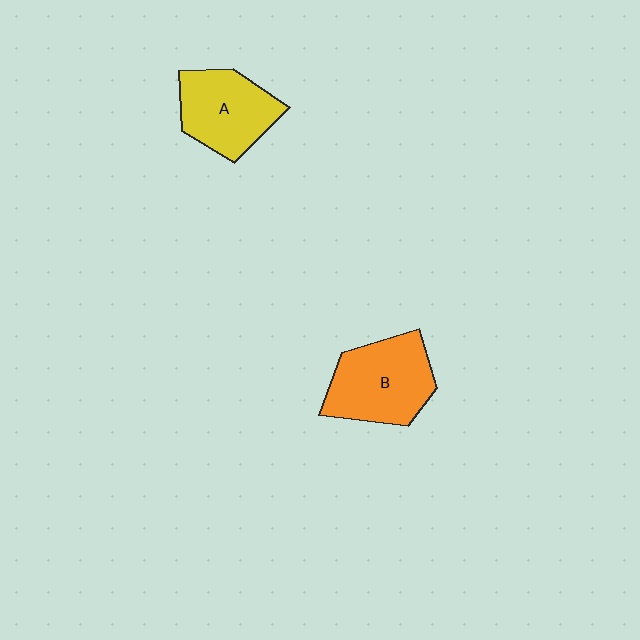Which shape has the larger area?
Shape B (orange).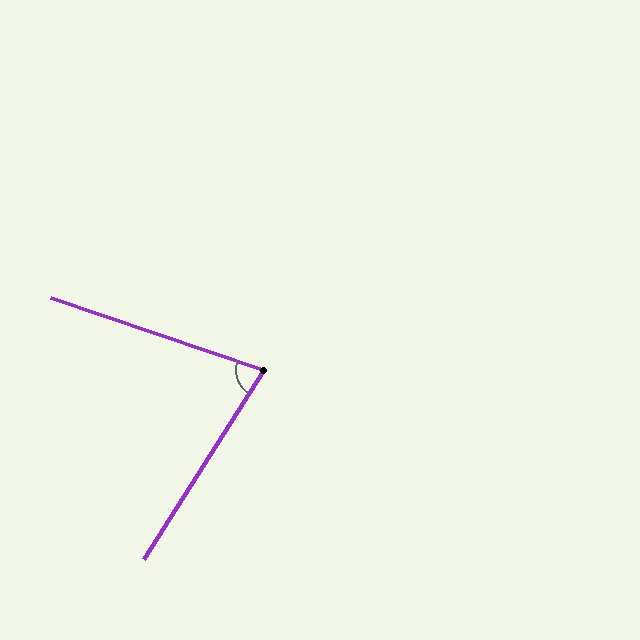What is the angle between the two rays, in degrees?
Approximately 76 degrees.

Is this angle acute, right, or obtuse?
It is acute.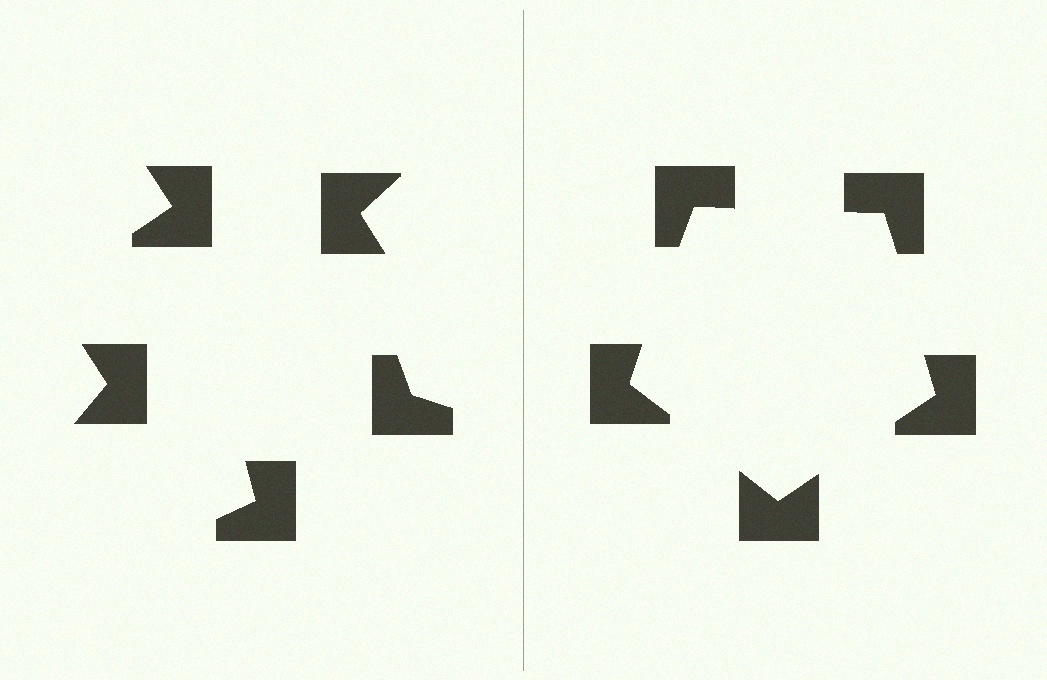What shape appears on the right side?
An illusory pentagon.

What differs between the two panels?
The notched squares are positioned identically on both sides; only the wedge orientations differ. On the right they align to a pentagon; on the left they are misaligned.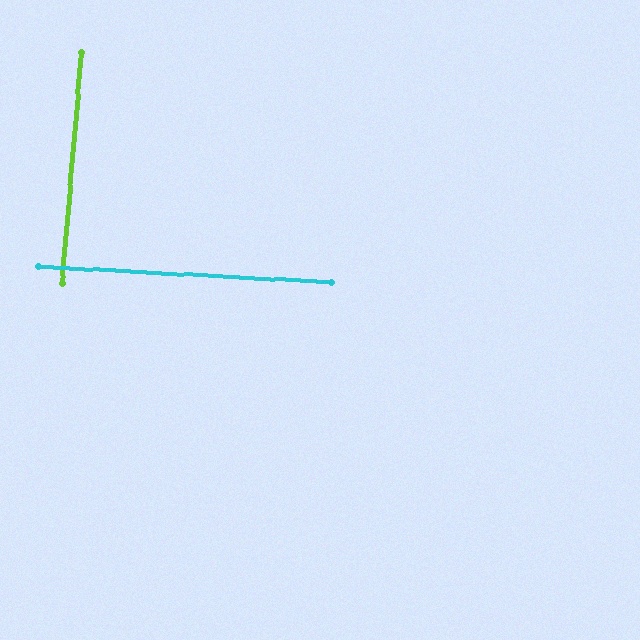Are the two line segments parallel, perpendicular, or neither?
Perpendicular — they meet at approximately 88°.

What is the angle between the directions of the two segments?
Approximately 88 degrees.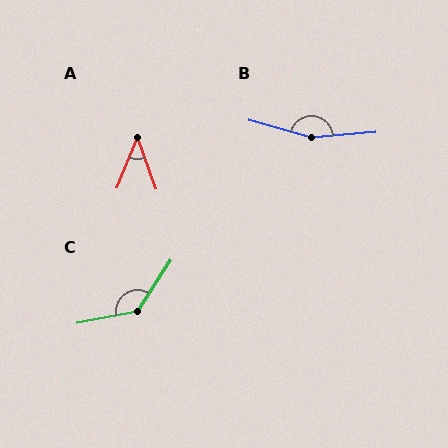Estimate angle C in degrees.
Approximately 134 degrees.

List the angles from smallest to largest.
A (42°), C (134°), B (160°).